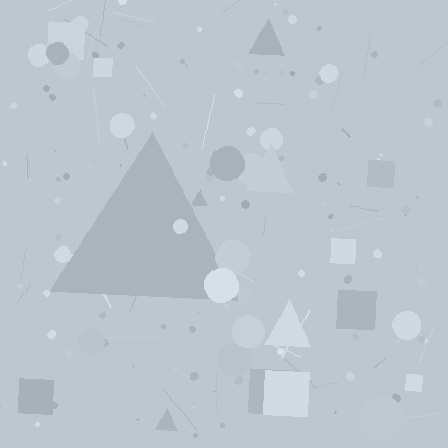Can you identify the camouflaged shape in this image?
The camouflaged shape is a triangle.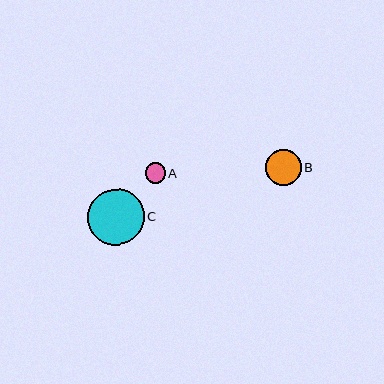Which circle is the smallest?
Circle A is the smallest with a size of approximately 20 pixels.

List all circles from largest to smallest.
From largest to smallest: C, B, A.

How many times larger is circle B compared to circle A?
Circle B is approximately 1.8 times the size of circle A.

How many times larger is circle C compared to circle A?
Circle C is approximately 2.8 times the size of circle A.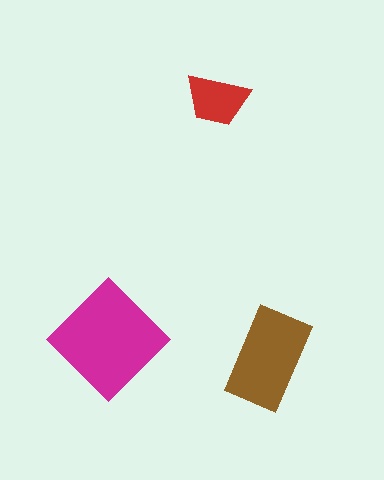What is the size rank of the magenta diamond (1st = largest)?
1st.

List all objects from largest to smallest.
The magenta diamond, the brown rectangle, the red trapezoid.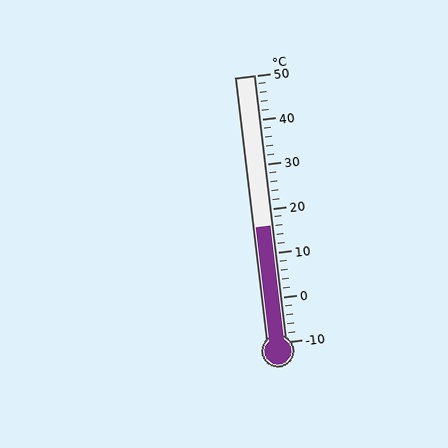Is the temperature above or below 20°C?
The temperature is below 20°C.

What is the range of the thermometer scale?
The thermometer scale ranges from -10°C to 50°C.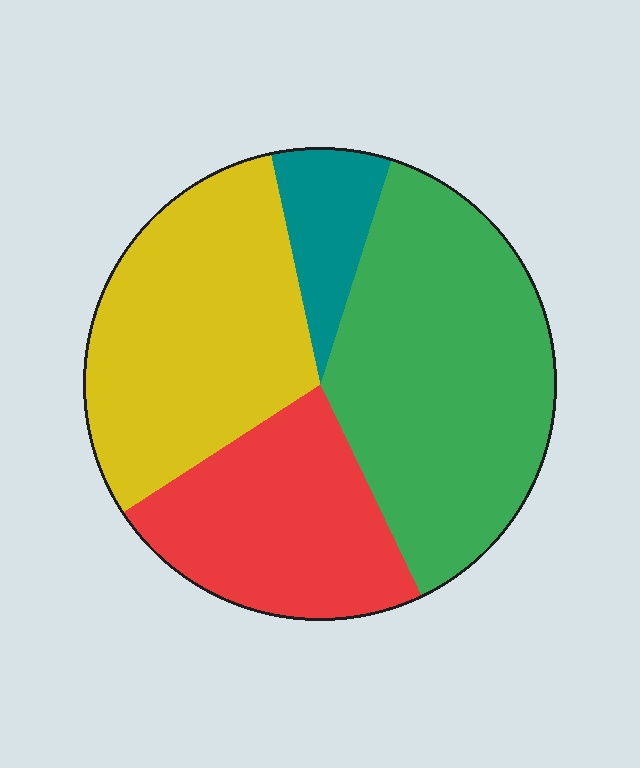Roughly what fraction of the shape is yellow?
Yellow covers about 30% of the shape.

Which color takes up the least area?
Teal, at roughly 10%.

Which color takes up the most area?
Green, at roughly 40%.